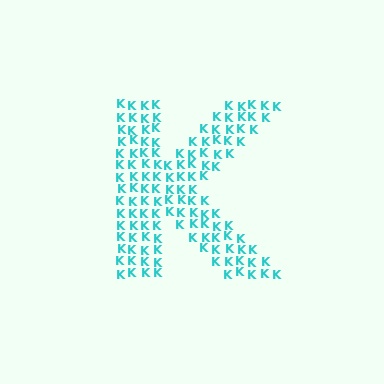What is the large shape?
The large shape is the letter K.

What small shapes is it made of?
It is made of small letter K's.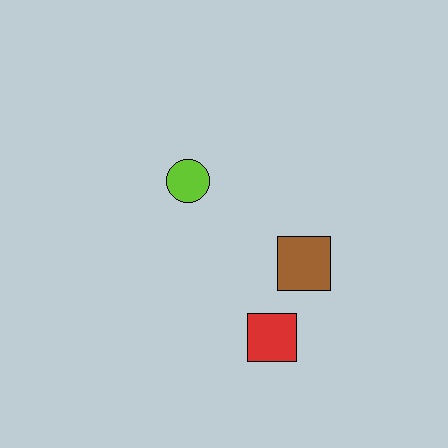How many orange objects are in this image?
There are no orange objects.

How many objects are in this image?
There are 3 objects.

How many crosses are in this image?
There are no crosses.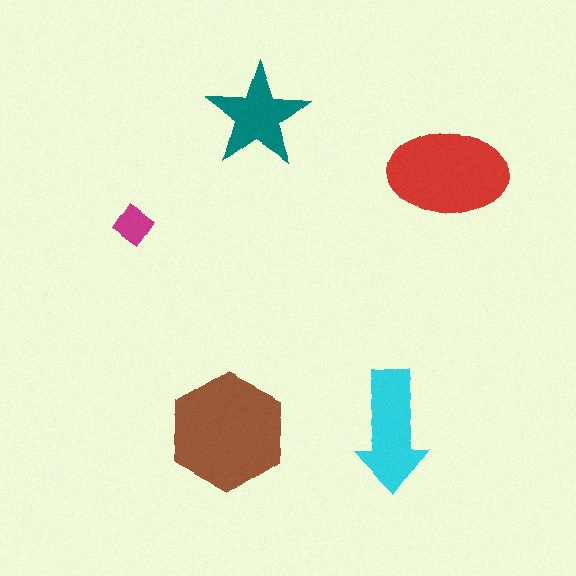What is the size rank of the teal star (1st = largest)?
4th.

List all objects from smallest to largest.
The magenta diamond, the teal star, the cyan arrow, the red ellipse, the brown hexagon.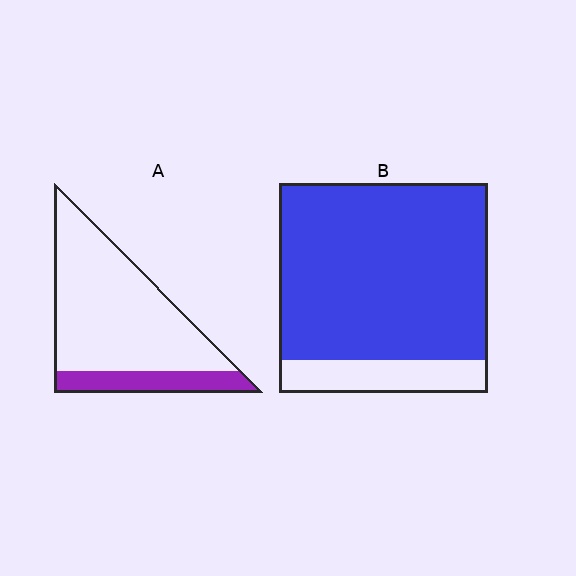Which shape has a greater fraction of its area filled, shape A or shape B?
Shape B.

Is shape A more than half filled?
No.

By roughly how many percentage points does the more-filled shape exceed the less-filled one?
By roughly 65 percentage points (B over A).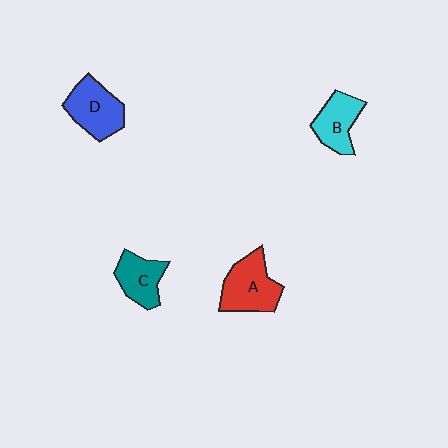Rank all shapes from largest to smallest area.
From largest to smallest: A (red), D (blue), B (cyan), C (teal).